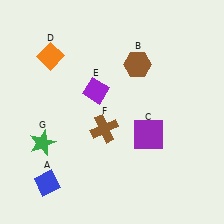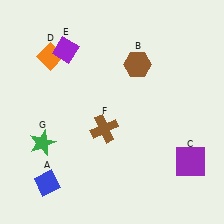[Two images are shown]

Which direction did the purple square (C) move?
The purple square (C) moved right.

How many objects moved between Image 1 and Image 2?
2 objects moved between the two images.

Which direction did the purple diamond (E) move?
The purple diamond (E) moved up.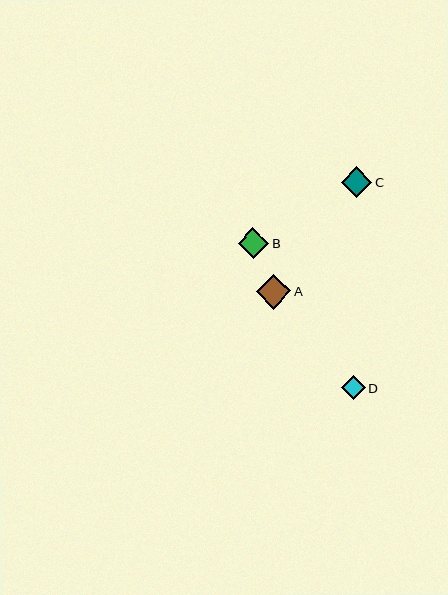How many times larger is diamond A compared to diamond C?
Diamond A is approximately 1.1 times the size of diamond C.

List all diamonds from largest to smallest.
From largest to smallest: A, C, B, D.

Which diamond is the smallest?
Diamond D is the smallest with a size of approximately 24 pixels.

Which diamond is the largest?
Diamond A is the largest with a size of approximately 34 pixels.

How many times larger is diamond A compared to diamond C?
Diamond A is approximately 1.1 times the size of diamond C.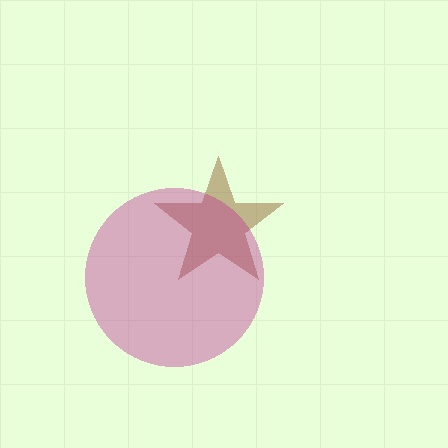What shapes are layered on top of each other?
The layered shapes are: a brown star, a magenta circle.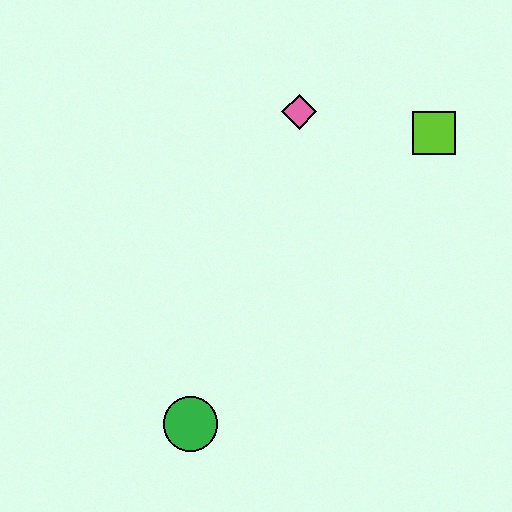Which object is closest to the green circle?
The pink diamond is closest to the green circle.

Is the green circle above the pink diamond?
No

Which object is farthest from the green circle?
The lime square is farthest from the green circle.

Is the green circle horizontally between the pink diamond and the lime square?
No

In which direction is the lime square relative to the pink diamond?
The lime square is to the right of the pink diamond.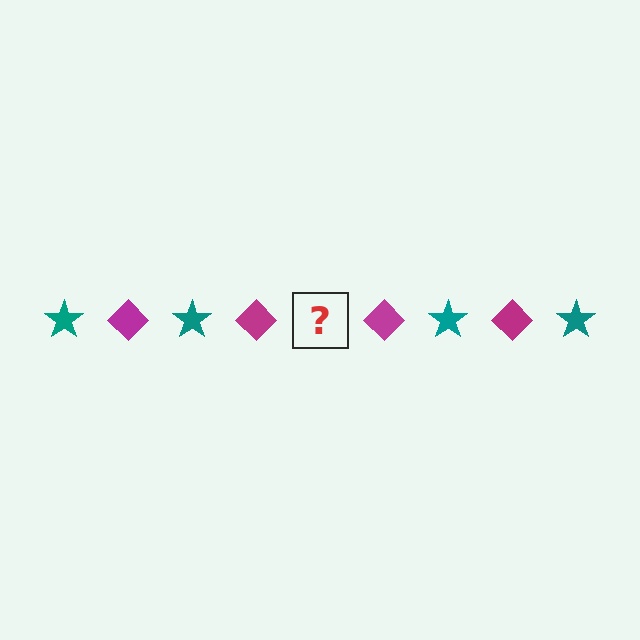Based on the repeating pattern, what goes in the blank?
The blank should be a teal star.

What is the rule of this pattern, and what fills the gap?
The rule is that the pattern alternates between teal star and magenta diamond. The gap should be filled with a teal star.